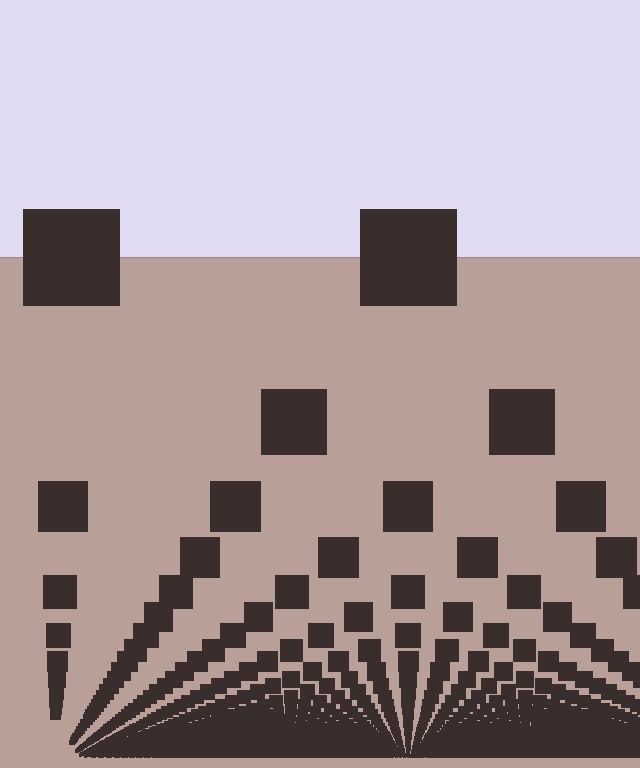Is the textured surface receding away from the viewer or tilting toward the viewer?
The surface appears to tilt toward the viewer. Texture elements get larger and sparser toward the top.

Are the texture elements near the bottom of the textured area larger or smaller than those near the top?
Smaller. The gradient is inverted — elements near the bottom are smaller and denser.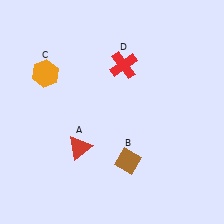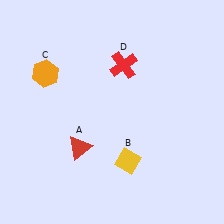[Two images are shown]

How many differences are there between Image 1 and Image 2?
There is 1 difference between the two images.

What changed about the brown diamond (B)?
In Image 1, B is brown. In Image 2, it changed to yellow.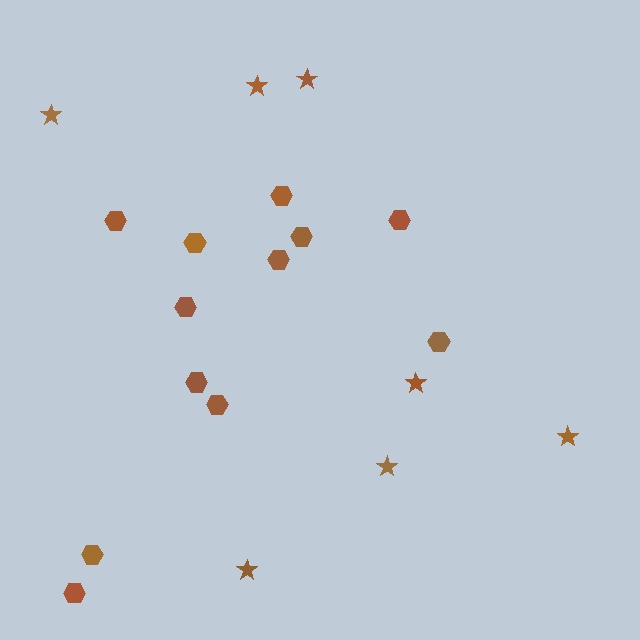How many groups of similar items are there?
There are 2 groups: one group of hexagons (12) and one group of stars (7).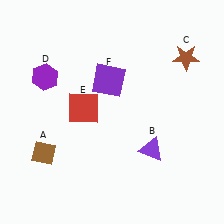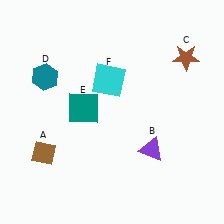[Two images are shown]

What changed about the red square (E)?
In Image 1, E is red. In Image 2, it changed to teal.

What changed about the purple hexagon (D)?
In Image 1, D is purple. In Image 2, it changed to teal.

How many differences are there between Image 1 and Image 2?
There are 3 differences between the two images.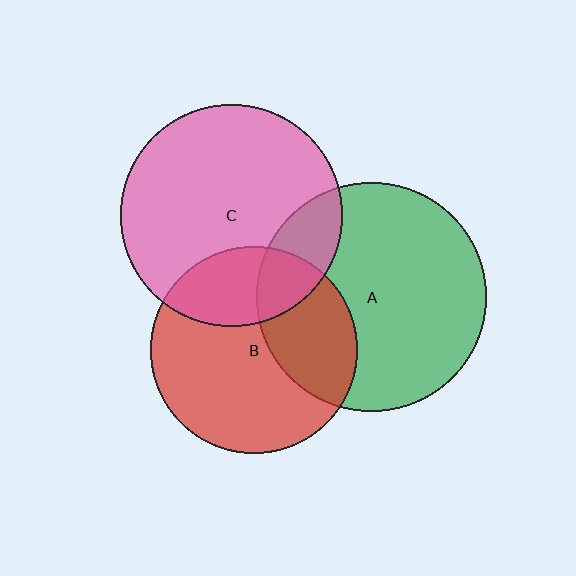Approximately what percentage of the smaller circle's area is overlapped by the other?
Approximately 30%.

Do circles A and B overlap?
Yes.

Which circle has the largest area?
Circle A (green).